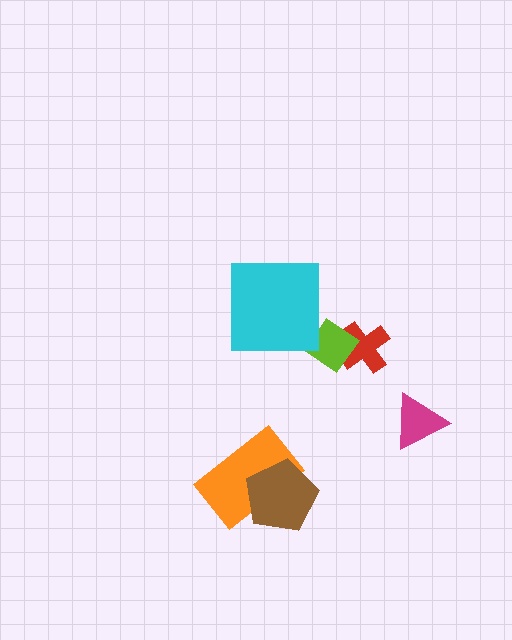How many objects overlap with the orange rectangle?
1 object overlaps with the orange rectangle.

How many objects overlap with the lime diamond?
1 object overlaps with the lime diamond.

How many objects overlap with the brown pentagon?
1 object overlaps with the brown pentagon.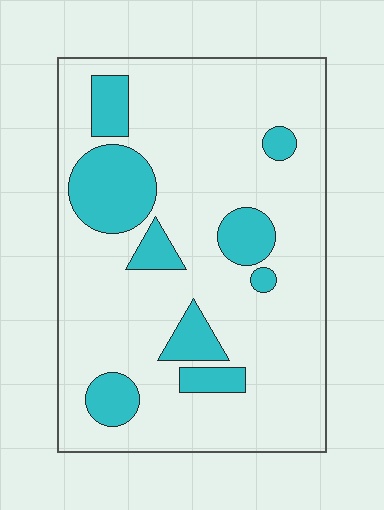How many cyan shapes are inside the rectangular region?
9.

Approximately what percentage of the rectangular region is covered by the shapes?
Approximately 20%.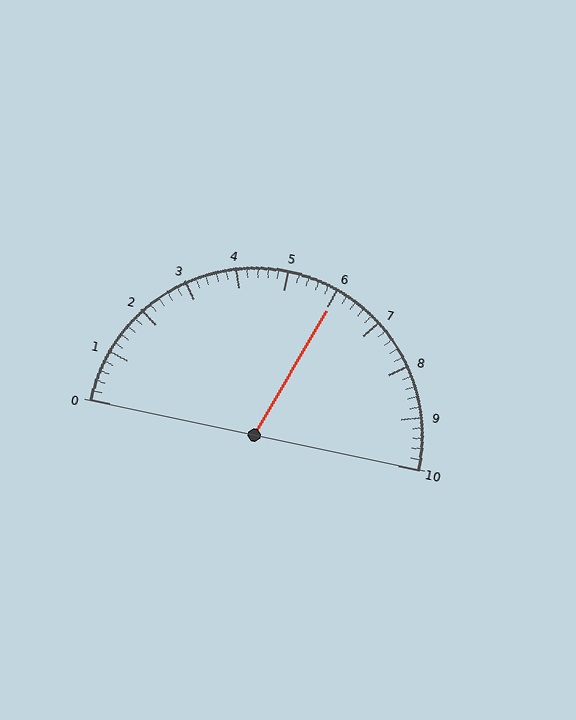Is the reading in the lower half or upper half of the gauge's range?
The reading is in the upper half of the range (0 to 10).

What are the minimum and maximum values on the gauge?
The gauge ranges from 0 to 10.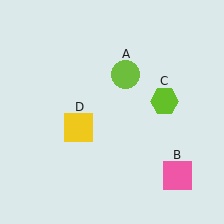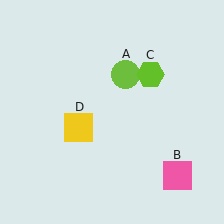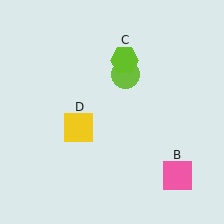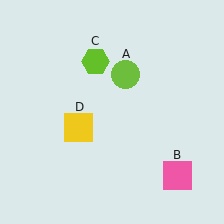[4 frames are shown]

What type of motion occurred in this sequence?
The lime hexagon (object C) rotated counterclockwise around the center of the scene.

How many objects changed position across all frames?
1 object changed position: lime hexagon (object C).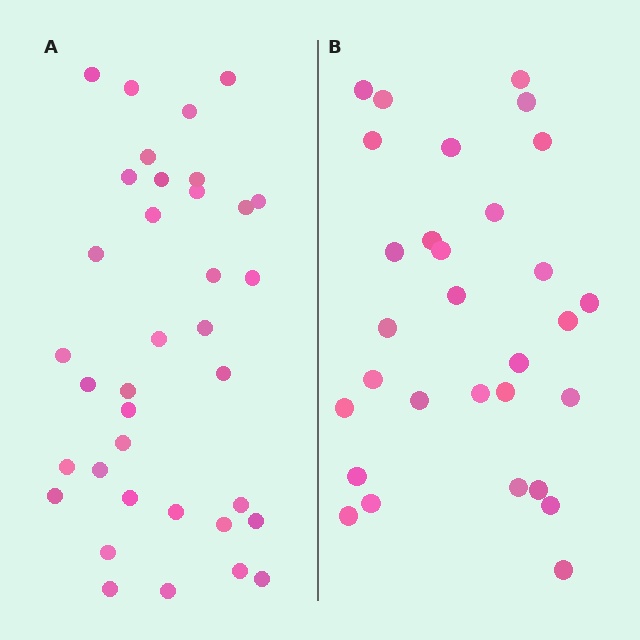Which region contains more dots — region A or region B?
Region A (the left region) has more dots.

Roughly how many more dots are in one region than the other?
Region A has about 6 more dots than region B.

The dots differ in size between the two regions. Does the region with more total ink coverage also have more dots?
No. Region B has more total ink coverage because its dots are larger, but region A actually contains more individual dots. Total area can be misleading — the number of items is what matters here.